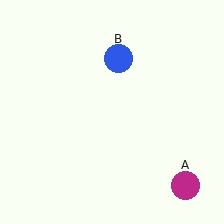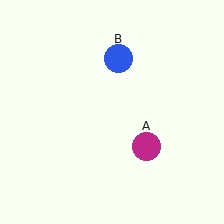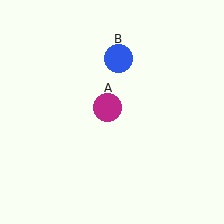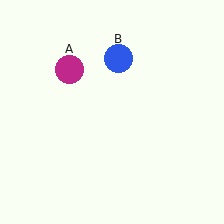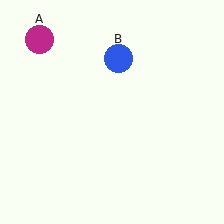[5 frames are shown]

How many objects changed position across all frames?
1 object changed position: magenta circle (object A).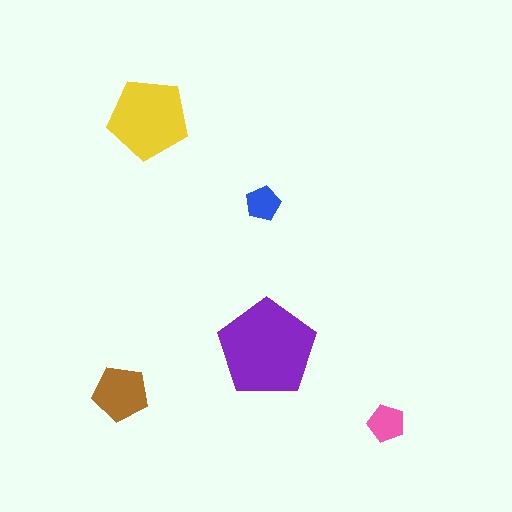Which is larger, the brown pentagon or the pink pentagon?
The brown one.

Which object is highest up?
The yellow pentagon is topmost.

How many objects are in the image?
There are 5 objects in the image.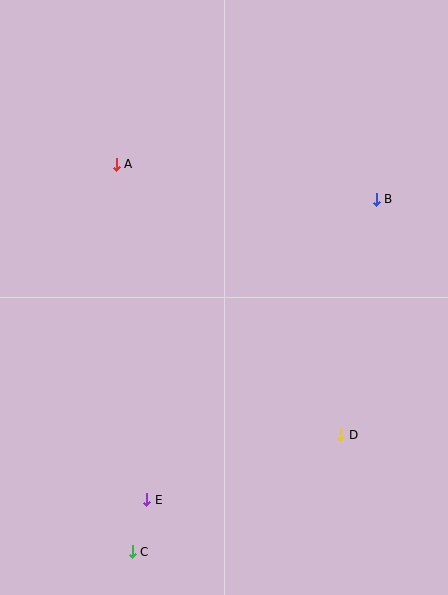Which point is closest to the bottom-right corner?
Point D is closest to the bottom-right corner.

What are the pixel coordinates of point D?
Point D is at (341, 435).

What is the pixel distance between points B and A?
The distance between B and A is 262 pixels.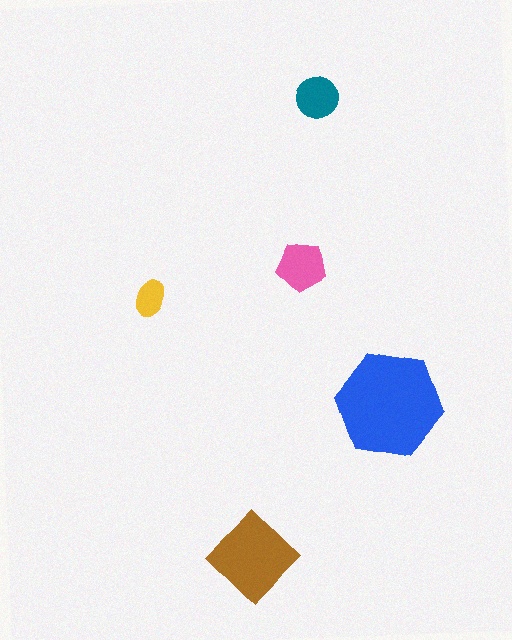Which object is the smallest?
The yellow ellipse.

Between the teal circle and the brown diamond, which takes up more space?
The brown diamond.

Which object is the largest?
The blue hexagon.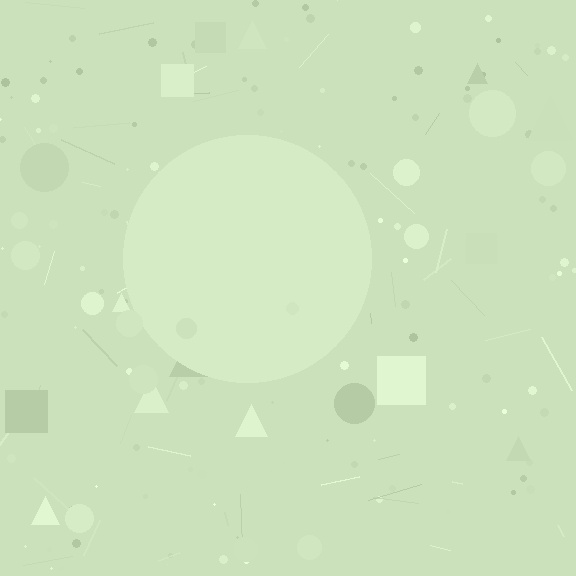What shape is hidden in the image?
A circle is hidden in the image.